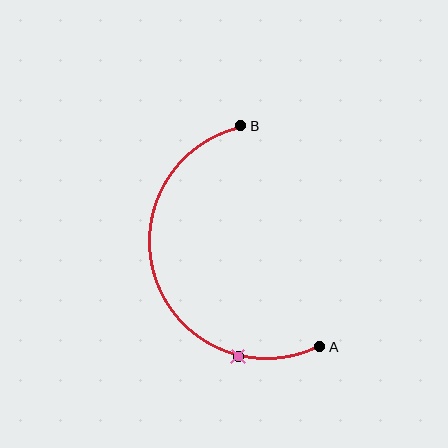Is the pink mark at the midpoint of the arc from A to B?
No. The pink mark lies on the arc but is closer to endpoint A. The arc midpoint would be at the point on the curve equidistant along the arc from both A and B.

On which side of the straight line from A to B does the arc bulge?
The arc bulges to the left of the straight line connecting A and B.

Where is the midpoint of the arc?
The arc midpoint is the point on the curve farthest from the straight line joining A and B. It sits to the left of that line.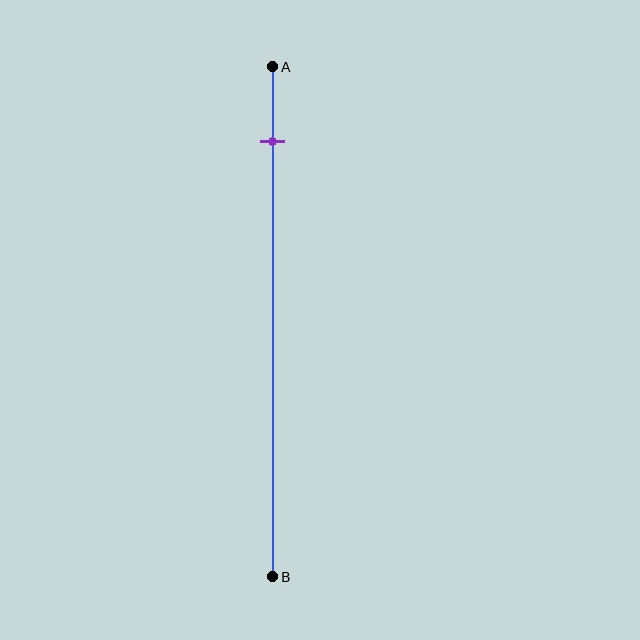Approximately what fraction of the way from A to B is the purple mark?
The purple mark is approximately 15% of the way from A to B.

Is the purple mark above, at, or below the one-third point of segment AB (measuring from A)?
The purple mark is above the one-third point of segment AB.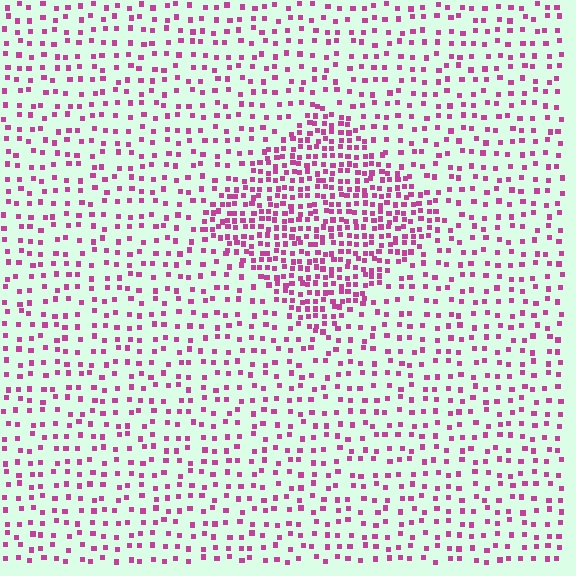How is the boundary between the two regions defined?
The boundary is defined by a change in element density (approximately 2.4x ratio). All elements are the same color, size, and shape.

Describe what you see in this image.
The image contains small magenta elements arranged at two different densities. A diamond-shaped region is visible where the elements are more densely packed than the surrounding area.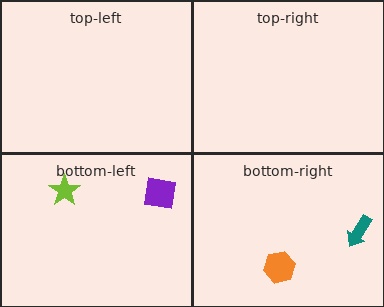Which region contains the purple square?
The bottom-left region.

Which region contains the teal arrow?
The bottom-right region.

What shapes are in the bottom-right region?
The teal arrow, the orange hexagon.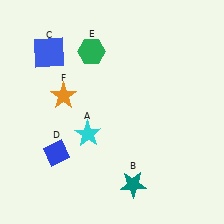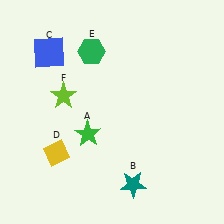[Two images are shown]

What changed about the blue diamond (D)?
In Image 1, D is blue. In Image 2, it changed to yellow.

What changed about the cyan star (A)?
In Image 1, A is cyan. In Image 2, it changed to green.